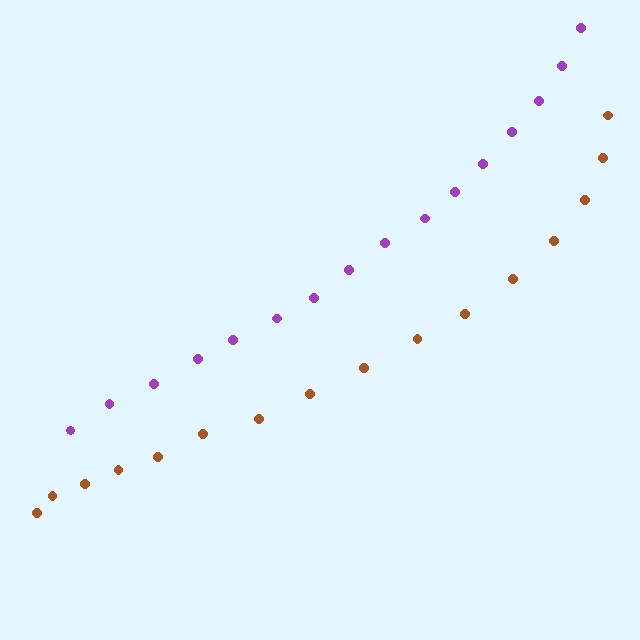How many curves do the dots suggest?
There are 2 distinct paths.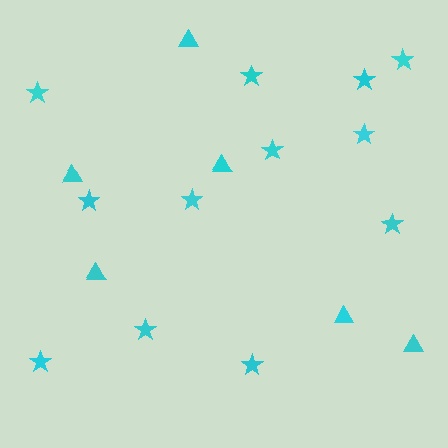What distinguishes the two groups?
There are 2 groups: one group of triangles (6) and one group of stars (12).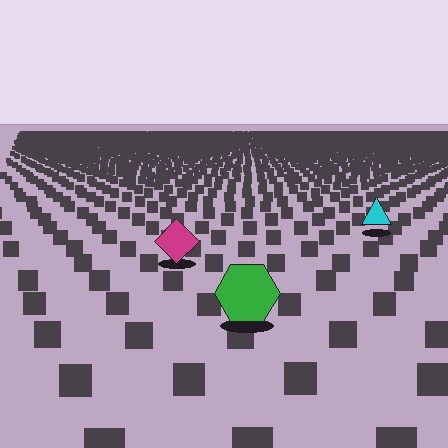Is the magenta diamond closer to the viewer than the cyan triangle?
Yes. The magenta diamond is closer — you can tell from the texture gradient: the ground texture is coarser near it.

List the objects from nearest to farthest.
From nearest to farthest: the green hexagon, the magenta diamond, the cyan triangle.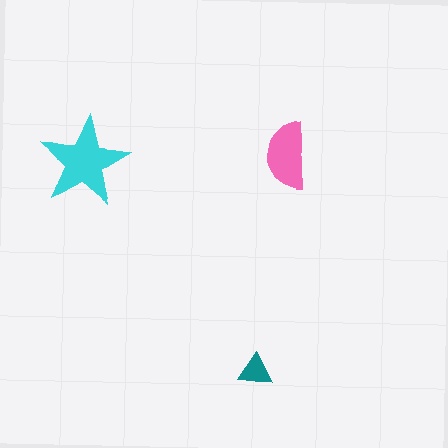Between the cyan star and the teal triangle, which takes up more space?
The cyan star.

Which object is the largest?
The cyan star.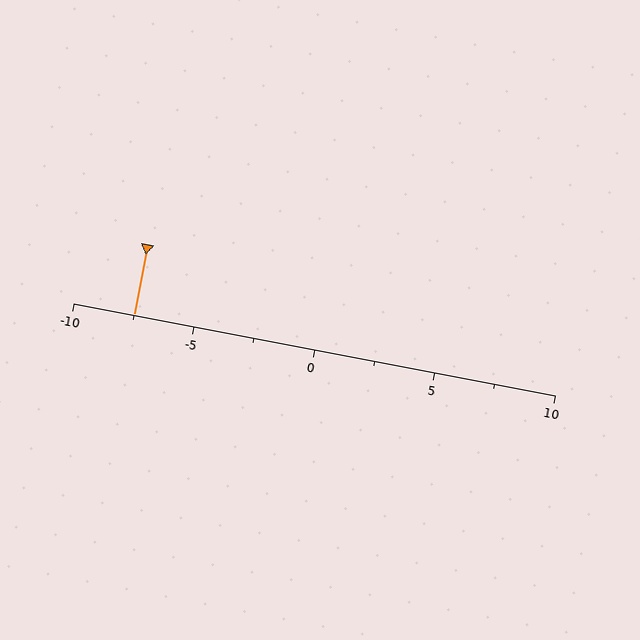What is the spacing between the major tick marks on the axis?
The major ticks are spaced 5 apart.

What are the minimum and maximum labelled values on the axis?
The axis runs from -10 to 10.